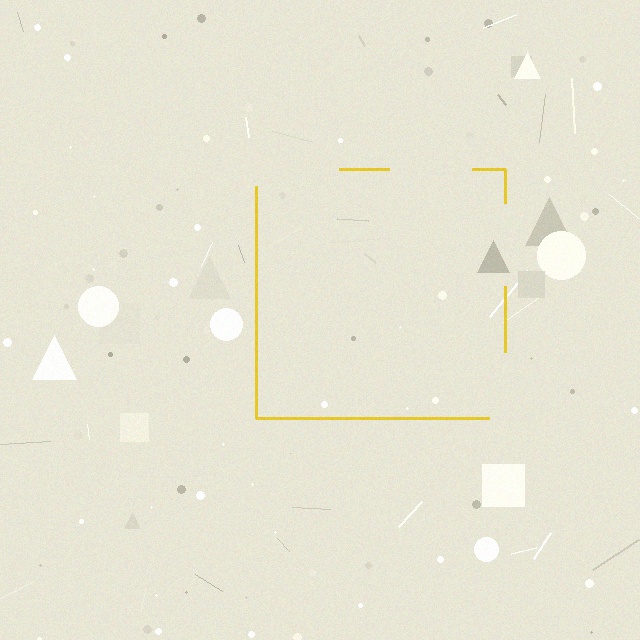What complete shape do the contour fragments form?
The contour fragments form a square.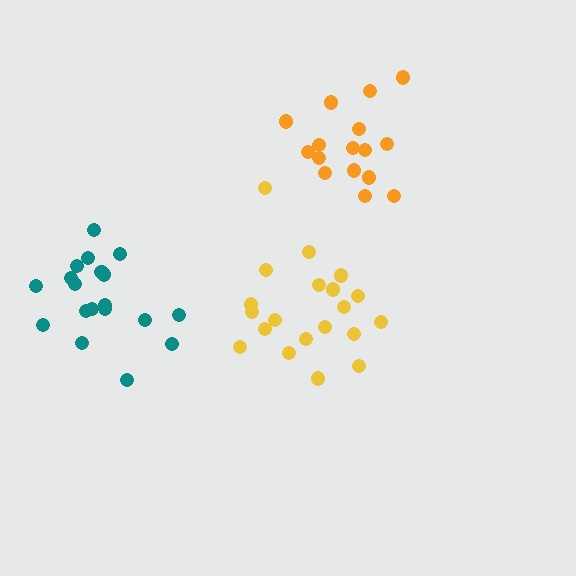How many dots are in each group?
Group 1: 16 dots, Group 2: 19 dots, Group 3: 20 dots (55 total).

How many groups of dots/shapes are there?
There are 3 groups.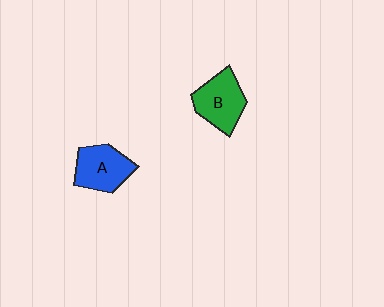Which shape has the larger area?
Shape B (green).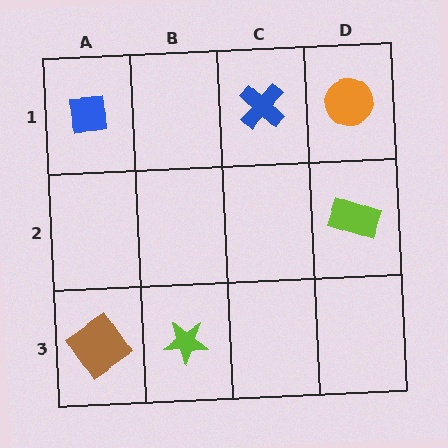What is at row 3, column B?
A lime star.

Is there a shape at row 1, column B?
No, that cell is empty.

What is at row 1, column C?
A blue cross.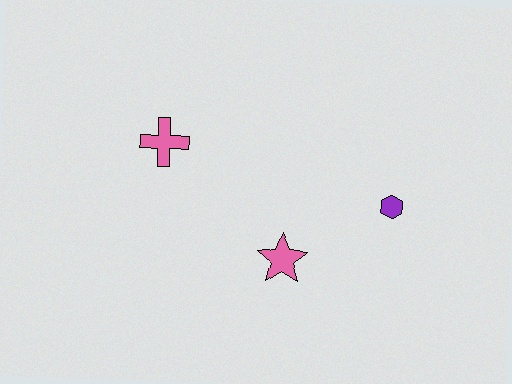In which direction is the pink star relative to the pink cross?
The pink star is to the right of the pink cross.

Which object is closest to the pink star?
The purple hexagon is closest to the pink star.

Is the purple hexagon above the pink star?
Yes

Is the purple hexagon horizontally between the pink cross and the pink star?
No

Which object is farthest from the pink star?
The pink cross is farthest from the pink star.